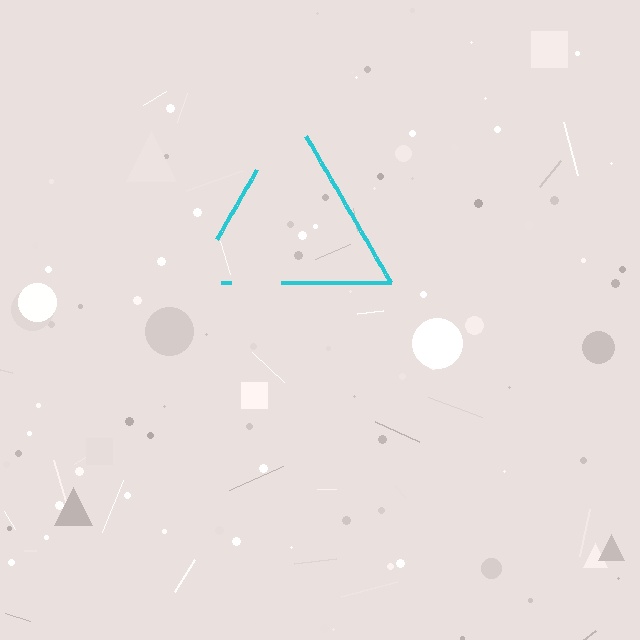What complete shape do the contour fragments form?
The contour fragments form a triangle.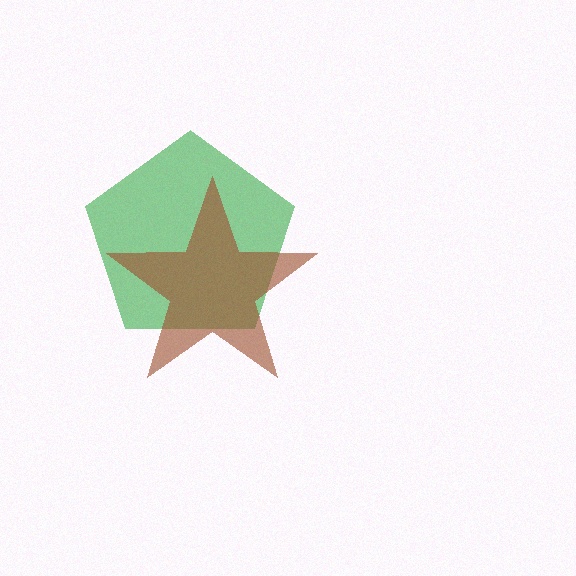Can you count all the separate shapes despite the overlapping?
Yes, there are 2 separate shapes.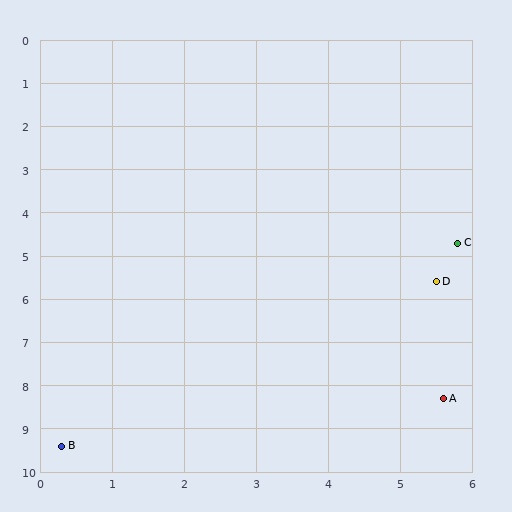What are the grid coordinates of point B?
Point B is at approximately (0.3, 9.4).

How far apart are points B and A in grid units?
Points B and A are about 5.4 grid units apart.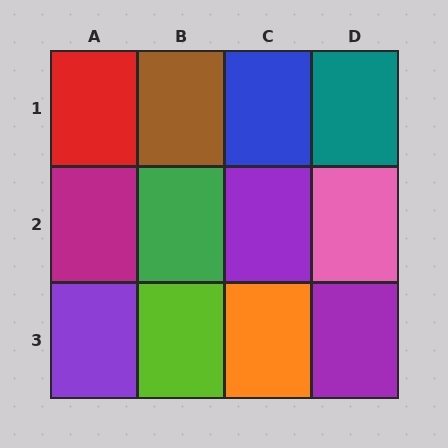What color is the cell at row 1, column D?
Teal.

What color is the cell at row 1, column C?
Blue.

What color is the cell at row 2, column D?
Pink.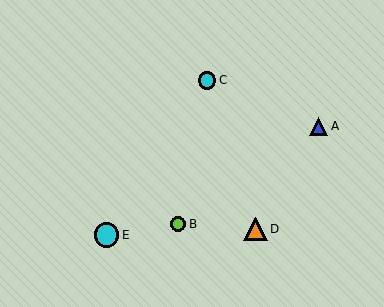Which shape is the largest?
The cyan circle (labeled E) is the largest.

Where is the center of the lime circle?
The center of the lime circle is at (178, 224).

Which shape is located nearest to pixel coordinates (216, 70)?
The cyan circle (labeled C) at (207, 80) is nearest to that location.